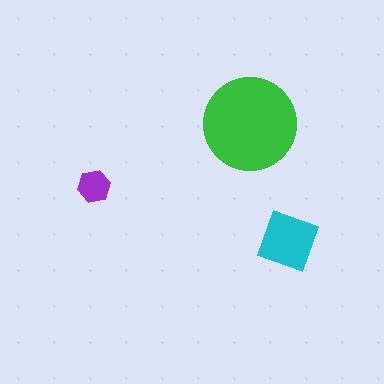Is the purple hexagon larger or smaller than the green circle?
Smaller.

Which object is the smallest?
The purple hexagon.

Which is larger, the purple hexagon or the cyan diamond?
The cyan diamond.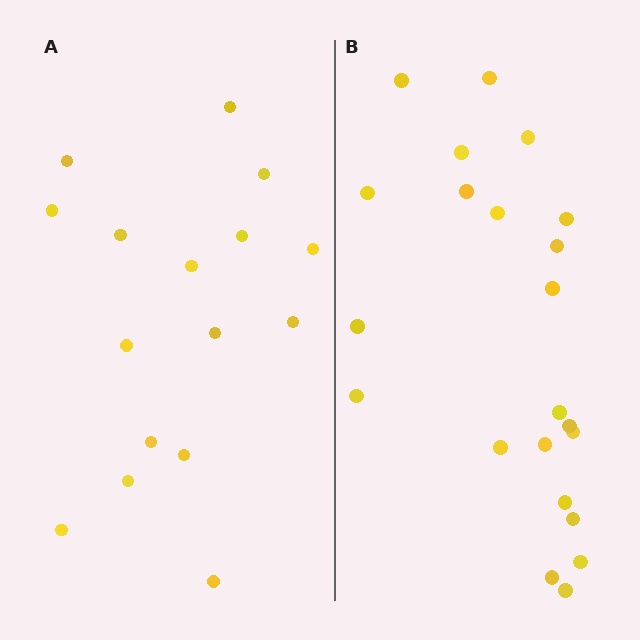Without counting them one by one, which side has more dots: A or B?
Region B (the right region) has more dots.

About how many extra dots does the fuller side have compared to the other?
Region B has about 6 more dots than region A.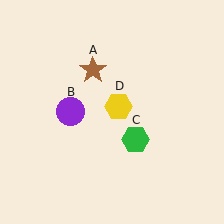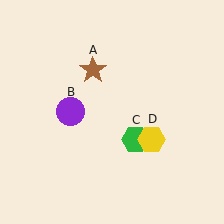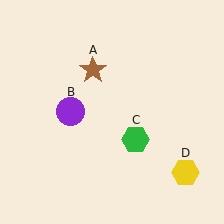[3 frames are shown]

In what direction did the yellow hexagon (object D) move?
The yellow hexagon (object D) moved down and to the right.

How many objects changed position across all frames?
1 object changed position: yellow hexagon (object D).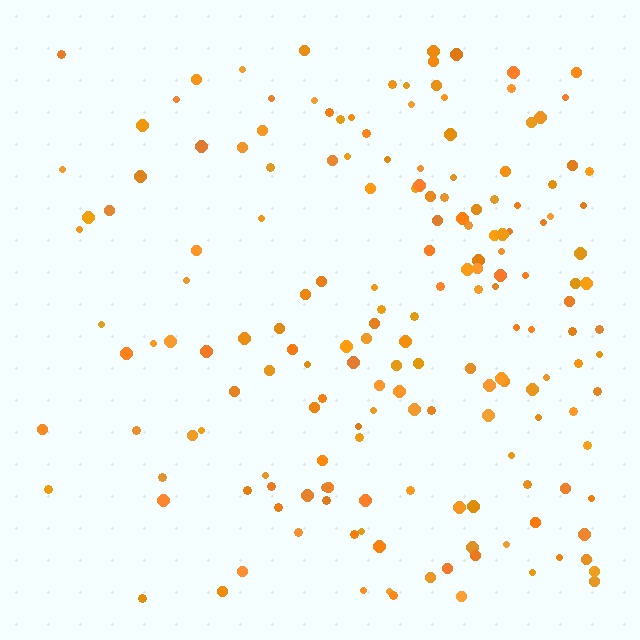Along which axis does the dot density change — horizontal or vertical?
Horizontal.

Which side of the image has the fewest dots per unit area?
The left.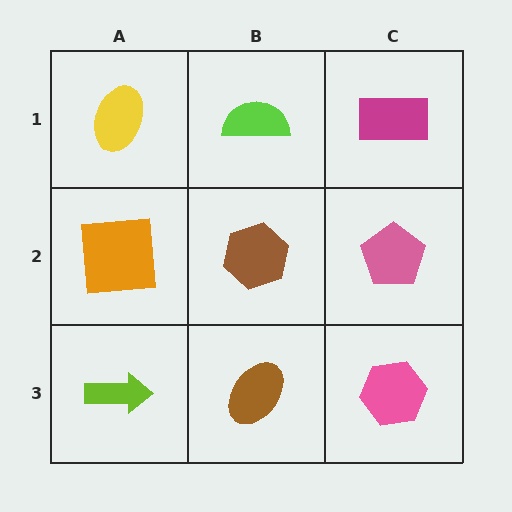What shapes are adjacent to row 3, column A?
An orange square (row 2, column A), a brown ellipse (row 3, column B).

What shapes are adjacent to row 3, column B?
A brown hexagon (row 2, column B), a lime arrow (row 3, column A), a pink hexagon (row 3, column C).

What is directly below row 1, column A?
An orange square.